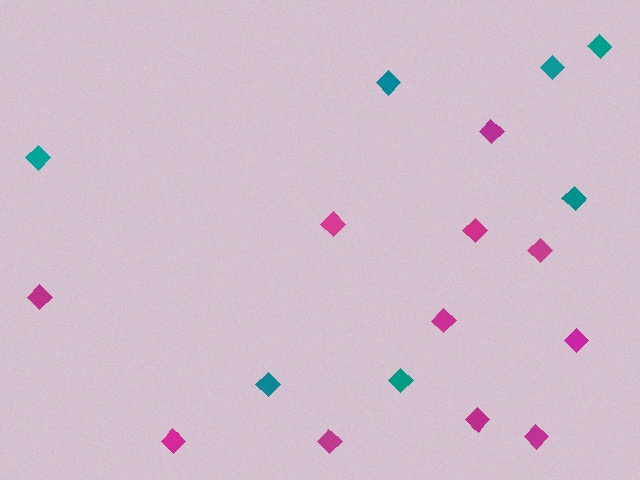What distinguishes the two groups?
There are 2 groups: one group of magenta diamonds (11) and one group of teal diamonds (7).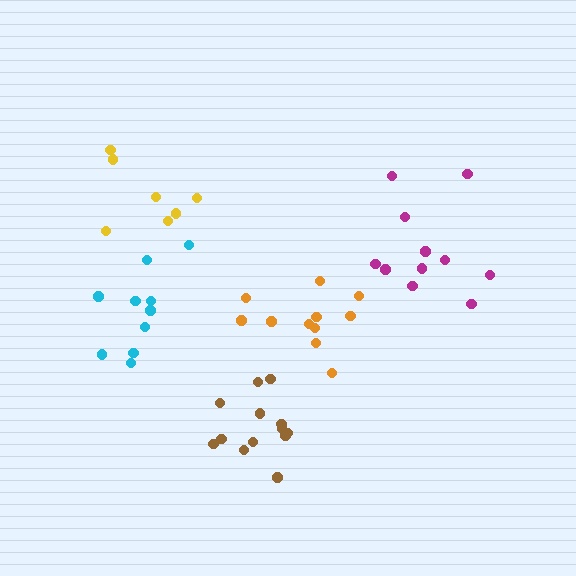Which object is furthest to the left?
The cyan cluster is leftmost.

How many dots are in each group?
Group 1: 11 dots, Group 2: 11 dots, Group 3: 13 dots, Group 4: 10 dots, Group 5: 7 dots (52 total).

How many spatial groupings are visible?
There are 5 spatial groupings.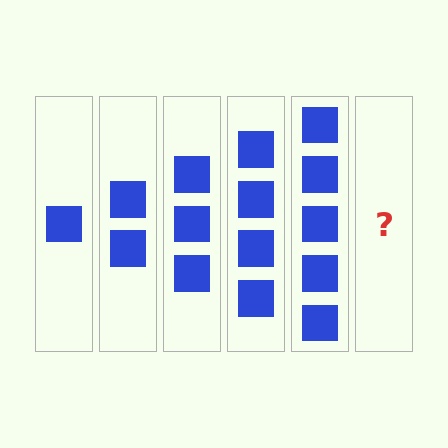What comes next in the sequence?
The next element should be 6 squares.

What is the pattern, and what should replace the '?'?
The pattern is that each step adds one more square. The '?' should be 6 squares.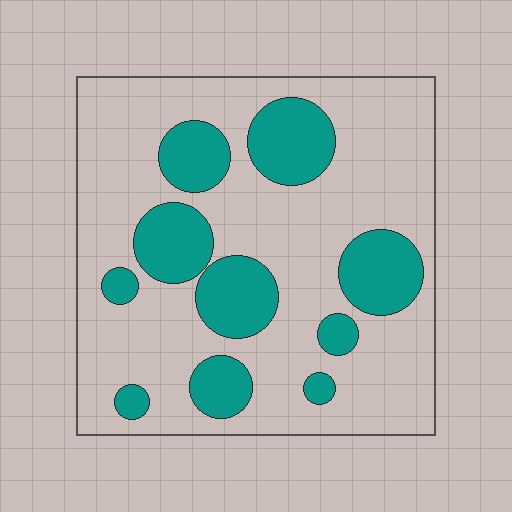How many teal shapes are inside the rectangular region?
10.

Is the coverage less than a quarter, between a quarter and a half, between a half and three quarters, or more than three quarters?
Between a quarter and a half.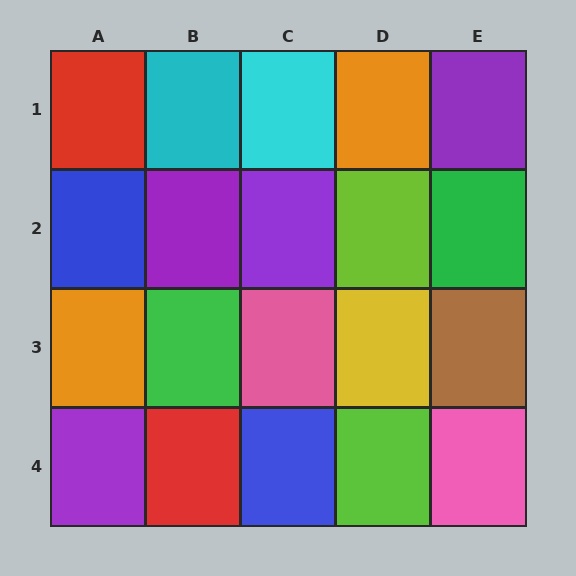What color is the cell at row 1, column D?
Orange.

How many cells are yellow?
1 cell is yellow.